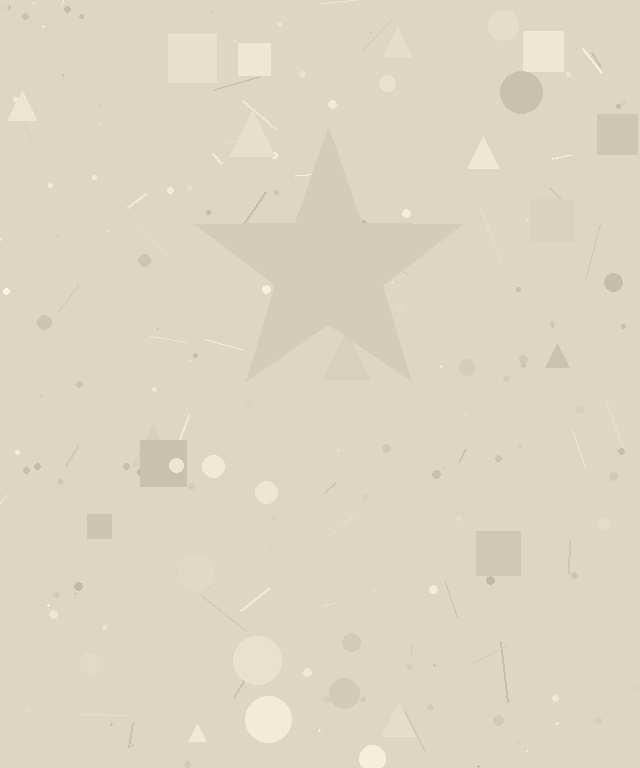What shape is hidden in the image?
A star is hidden in the image.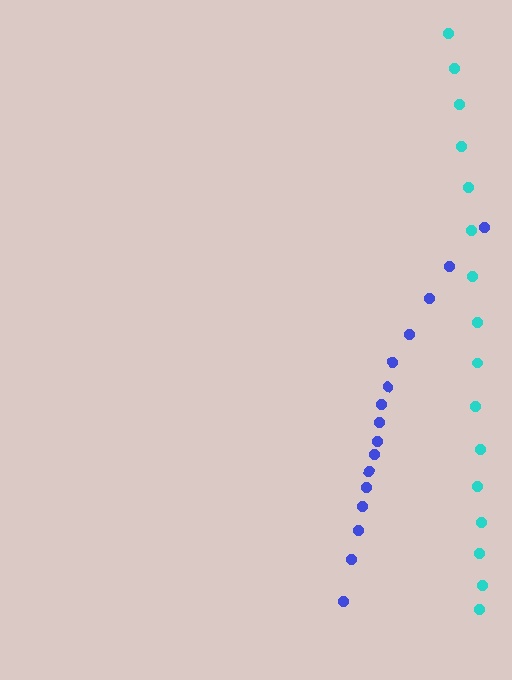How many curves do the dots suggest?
There are 2 distinct paths.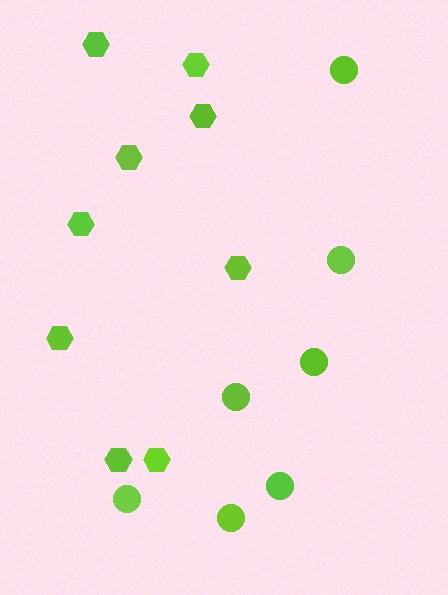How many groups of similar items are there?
There are 2 groups: one group of circles (7) and one group of hexagons (9).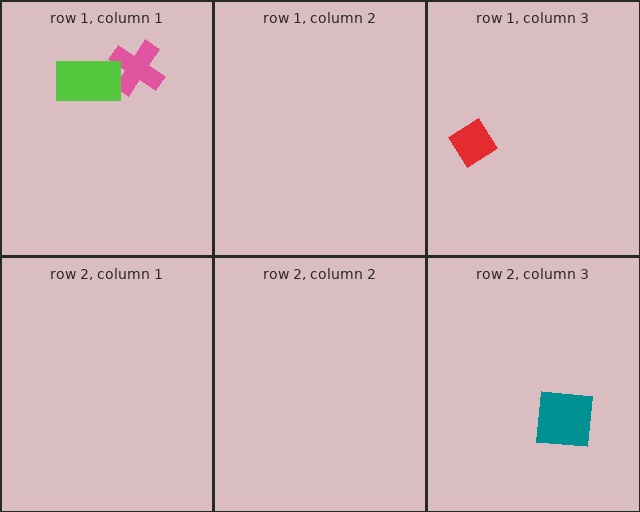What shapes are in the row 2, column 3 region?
The teal square.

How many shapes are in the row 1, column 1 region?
2.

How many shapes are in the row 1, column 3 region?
1.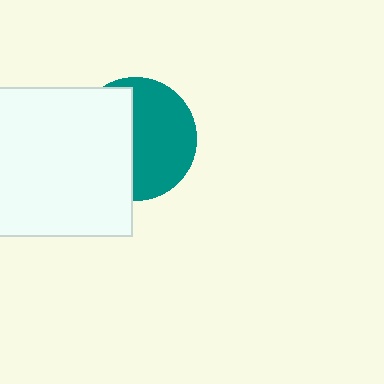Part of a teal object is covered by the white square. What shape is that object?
It is a circle.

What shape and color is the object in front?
The object in front is a white square.